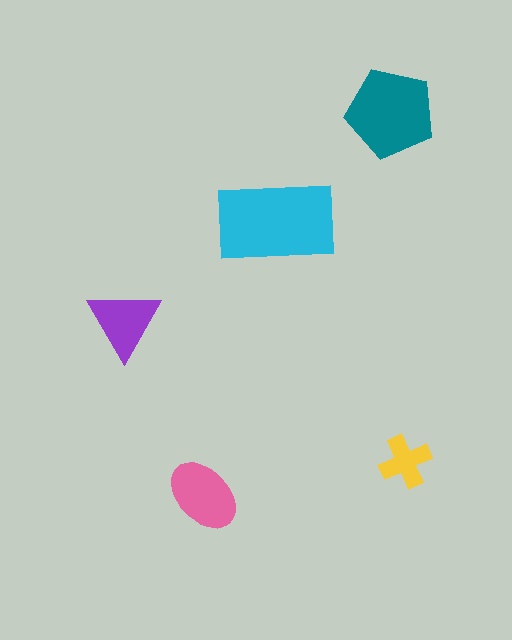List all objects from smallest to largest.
The yellow cross, the purple triangle, the pink ellipse, the teal pentagon, the cyan rectangle.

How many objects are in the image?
There are 5 objects in the image.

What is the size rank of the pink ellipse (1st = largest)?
3rd.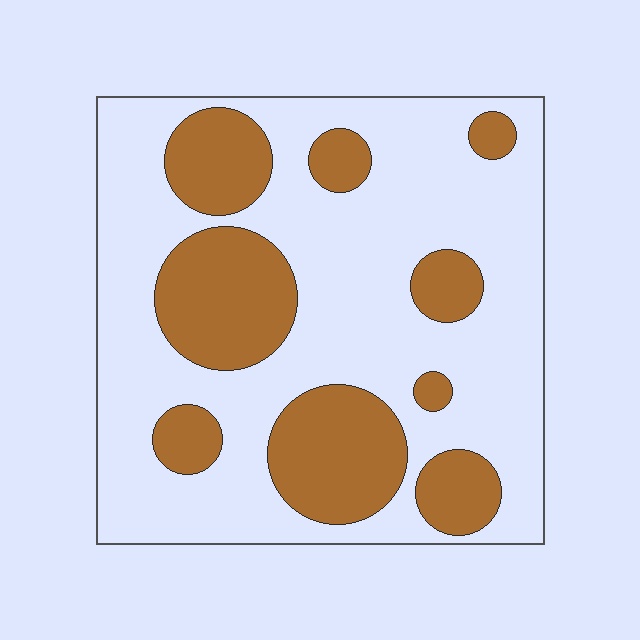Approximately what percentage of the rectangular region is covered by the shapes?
Approximately 30%.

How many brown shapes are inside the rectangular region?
9.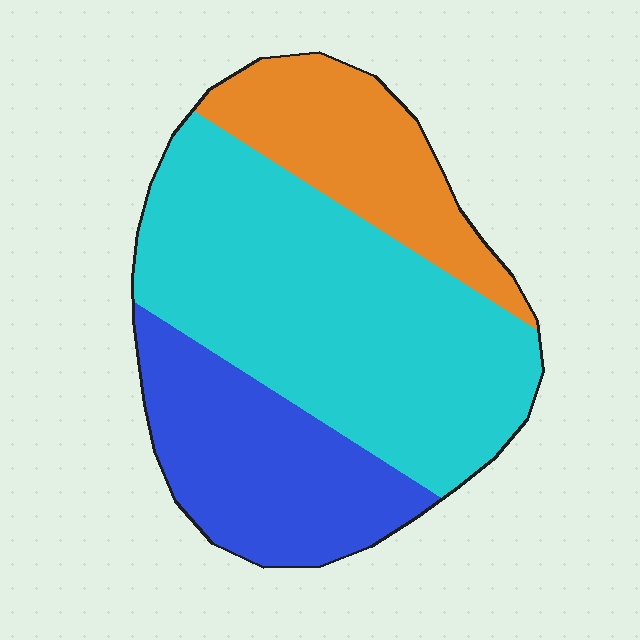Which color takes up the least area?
Orange, at roughly 20%.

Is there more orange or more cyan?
Cyan.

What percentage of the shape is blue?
Blue takes up about one quarter (1/4) of the shape.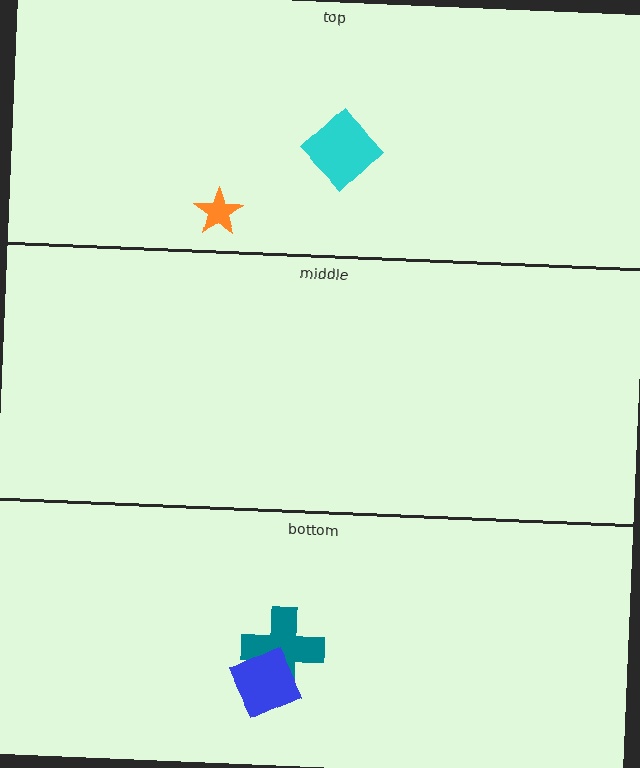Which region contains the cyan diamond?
The top region.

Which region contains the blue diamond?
The bottom region.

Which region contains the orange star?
The top region.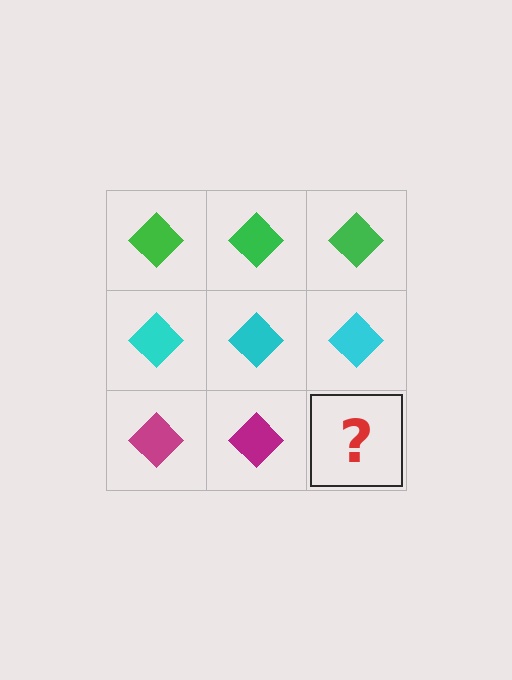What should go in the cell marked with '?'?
The missing cell should contain a magenta diamond.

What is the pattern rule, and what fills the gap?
The rule is that each row has a consistent color. The gap should be filled with a magenta diamond.